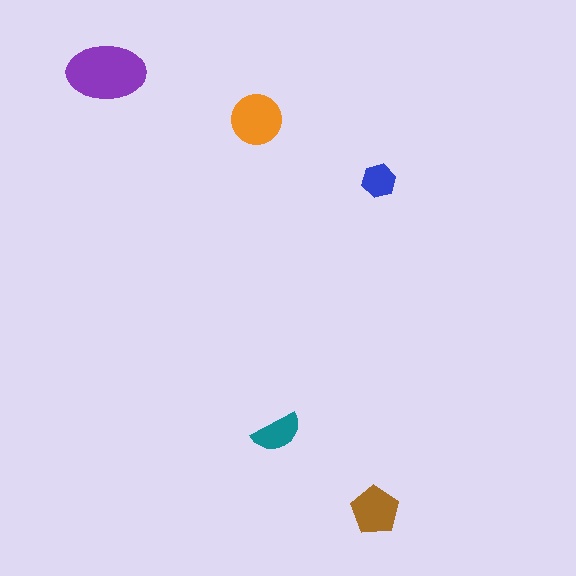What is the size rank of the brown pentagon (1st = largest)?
3rd.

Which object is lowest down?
The brown pentagon is bottommost.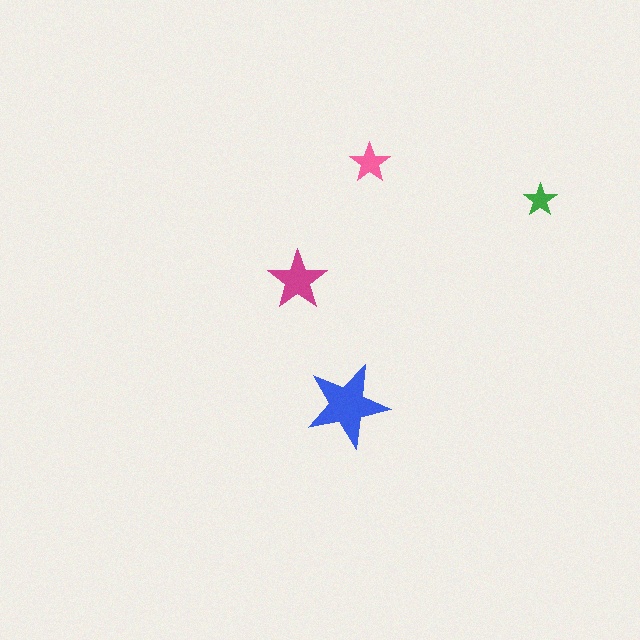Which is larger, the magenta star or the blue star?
The blue one.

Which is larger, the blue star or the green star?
The blue one.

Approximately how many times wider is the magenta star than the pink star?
About 1.5 times wider.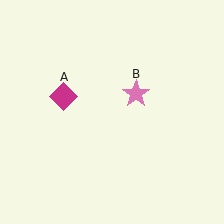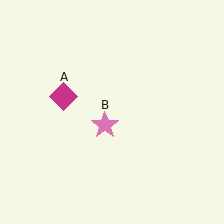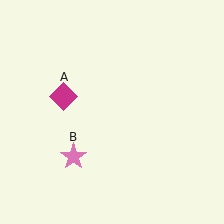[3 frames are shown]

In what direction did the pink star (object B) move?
The pink star (object B) moved down and to the left.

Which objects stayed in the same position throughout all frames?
Magenta diamond (object A) remained stationary.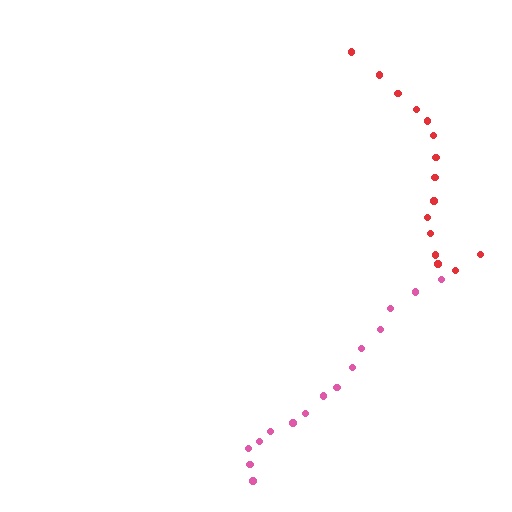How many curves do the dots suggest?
There are 2 distinct paths.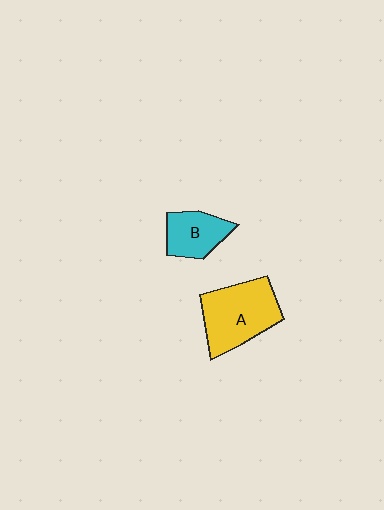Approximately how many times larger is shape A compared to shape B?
Approximately 1.7 times.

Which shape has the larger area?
Shape A (yellow).